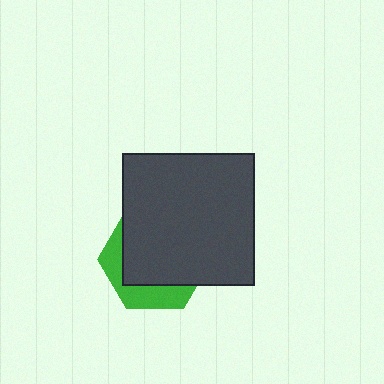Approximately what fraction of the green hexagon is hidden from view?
Roughly 69% of the green hexagon is hidden behind the dark gray square.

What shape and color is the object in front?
The object in front is a dark gray square.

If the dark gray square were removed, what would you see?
You would see the complete green hexagon.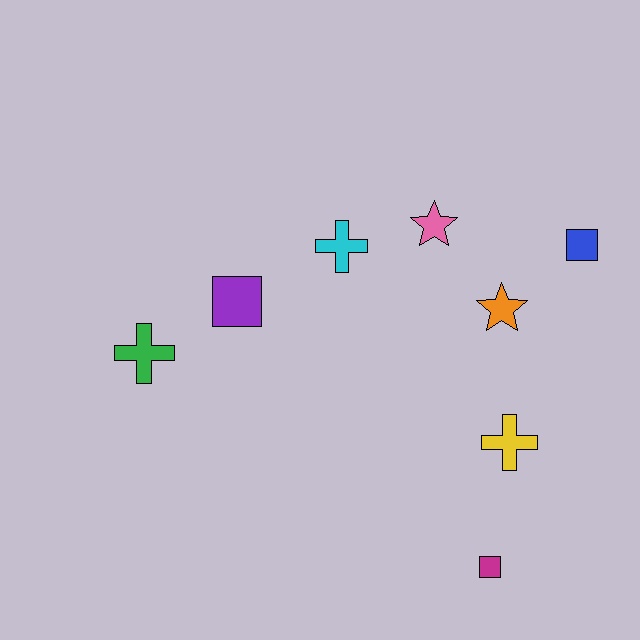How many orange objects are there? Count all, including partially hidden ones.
There is 1 orange object.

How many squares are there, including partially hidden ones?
There are 3 squares.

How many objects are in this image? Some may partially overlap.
There are 8 objects.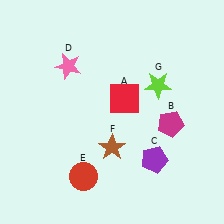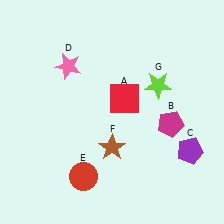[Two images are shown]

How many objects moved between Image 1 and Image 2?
1 object moved between the two images.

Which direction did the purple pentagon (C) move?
The purple pentagon (C) moved right.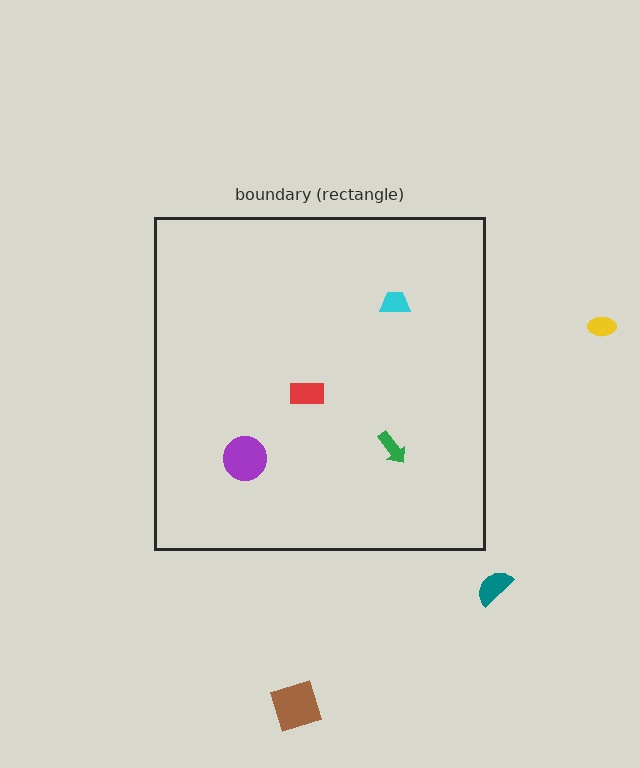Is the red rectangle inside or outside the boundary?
Inside.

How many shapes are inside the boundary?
4 inside, 3 outside.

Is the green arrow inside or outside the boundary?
Inside.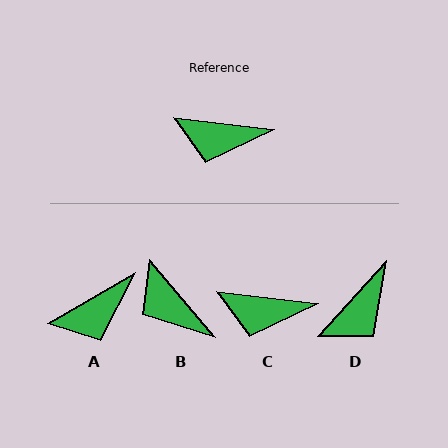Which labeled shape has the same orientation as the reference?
C.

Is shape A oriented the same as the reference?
No, it is off by about 37 degrees.